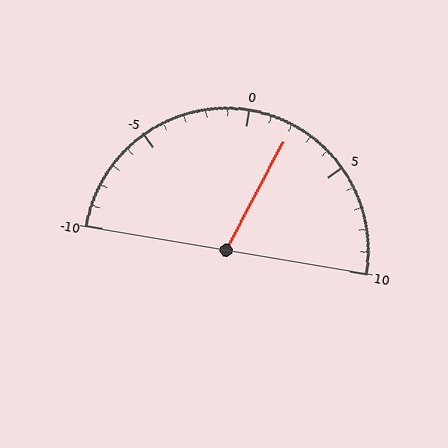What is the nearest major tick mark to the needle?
The nearest major tick mark is 0.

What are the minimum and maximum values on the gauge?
The gauge ranges from -10 to 10.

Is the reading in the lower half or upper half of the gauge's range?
The reading is in the upper half of the range (-10 to 10).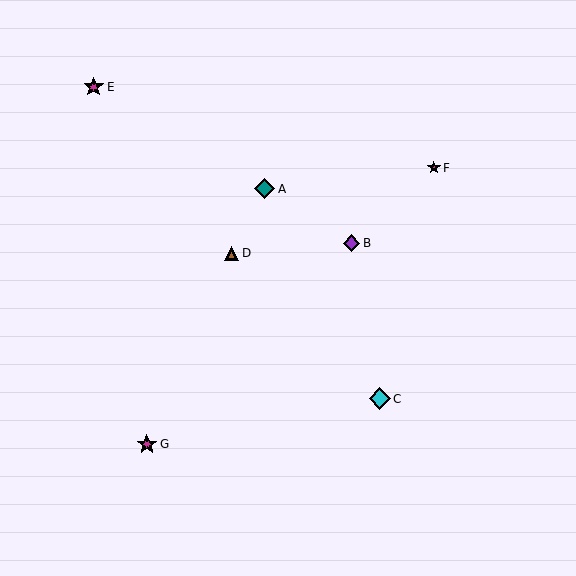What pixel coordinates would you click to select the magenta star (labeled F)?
Click at (434, 168) to select the magenta star F.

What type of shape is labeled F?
Shape F is a magenta star.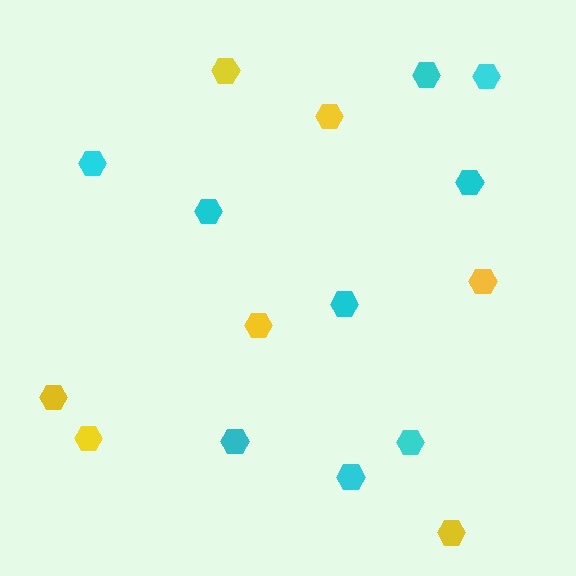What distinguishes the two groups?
There are 2 groups: one group of yellow hexagons (7) and one group of cyan hexagons (9).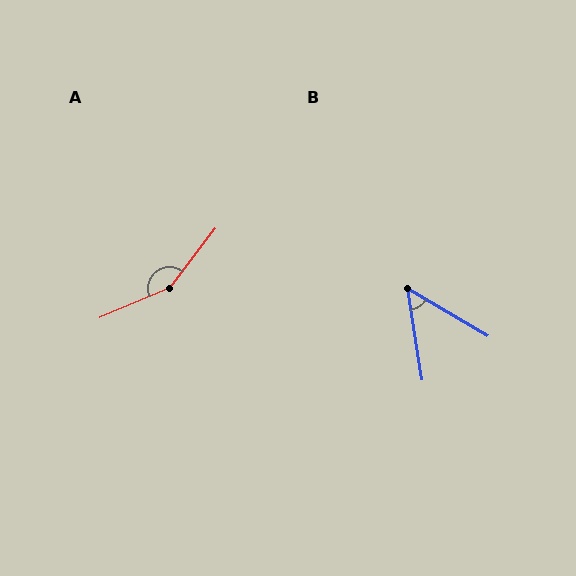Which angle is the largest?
A, at approximately 150 degrees.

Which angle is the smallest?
B, at approximately 51 degrees.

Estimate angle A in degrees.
Approximately 150 degrees.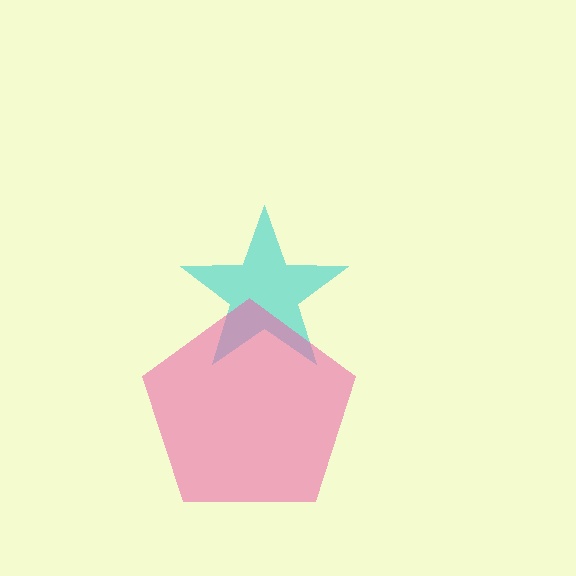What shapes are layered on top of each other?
The layered shapes are: a cyan star, a pink pentagon.